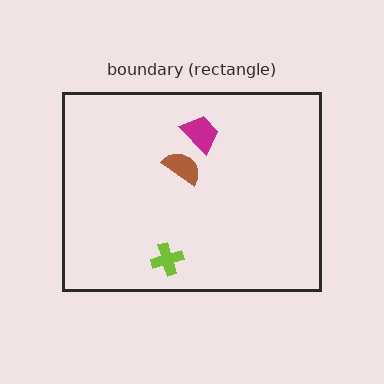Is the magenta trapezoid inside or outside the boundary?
Inside.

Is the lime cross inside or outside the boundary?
Inside.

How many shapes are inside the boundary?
3 inside, 0 outside.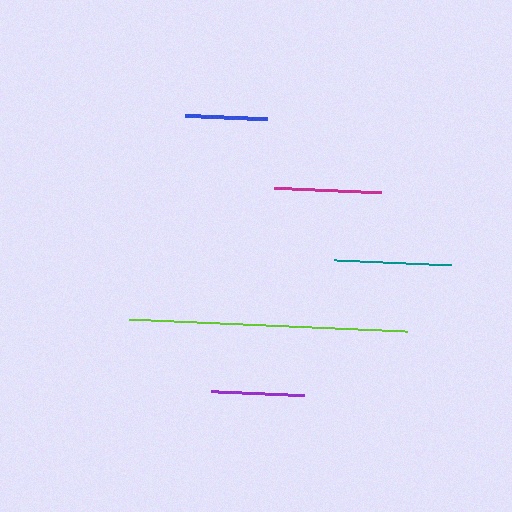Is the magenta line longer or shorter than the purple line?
The magenta line is longer than the purple line.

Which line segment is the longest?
The lime line is the longest at approximately 278 pixels.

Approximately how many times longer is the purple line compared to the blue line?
The purple line is approximately 1.1 times the length of the blue line.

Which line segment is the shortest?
The blue line is the shortest at approximately 83 pixels.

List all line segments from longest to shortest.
From longest to shortest: lime, teal, magenta, purple, blue.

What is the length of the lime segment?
The lime segment is approximately 278 pixels long.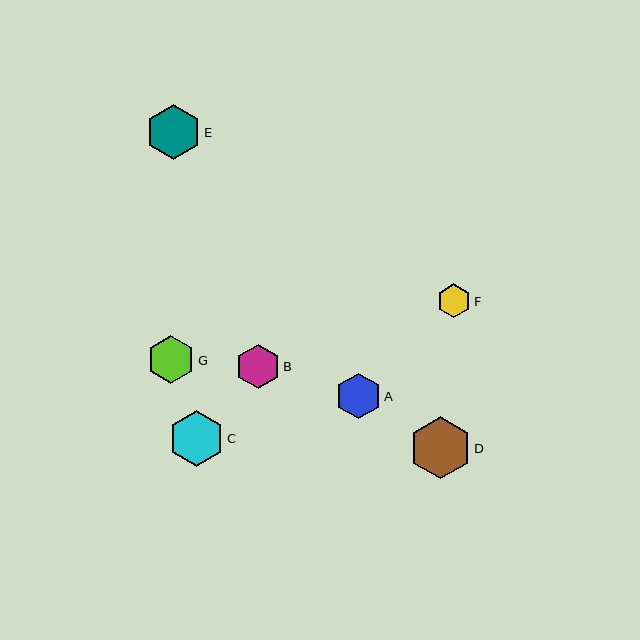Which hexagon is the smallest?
Hexagon F is the smallest with a size of approximately 34 pixels.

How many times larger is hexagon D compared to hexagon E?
Hexagon D is approximately 1.1 times the size of hexagon E.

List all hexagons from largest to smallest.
From largest to smallest: D, C, E, G, A, B, F.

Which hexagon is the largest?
Hexagon D is the largest with a size of approximately 62 pixels.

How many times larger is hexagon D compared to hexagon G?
Hexagon D is approximately 1.3 times the size of hexagon G.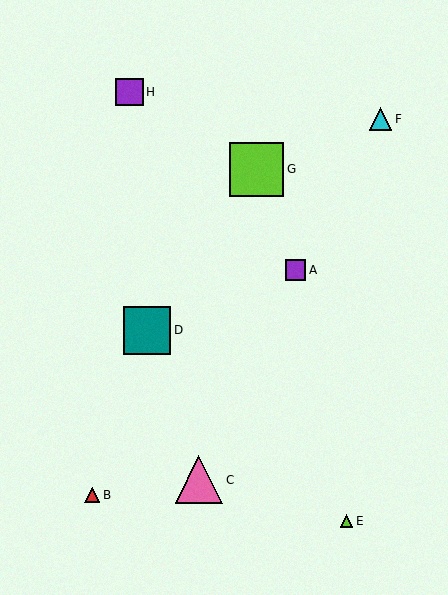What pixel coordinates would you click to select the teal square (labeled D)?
Click at (147, 330) to select the teal square D.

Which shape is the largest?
The lime square (labeled G) is the largest.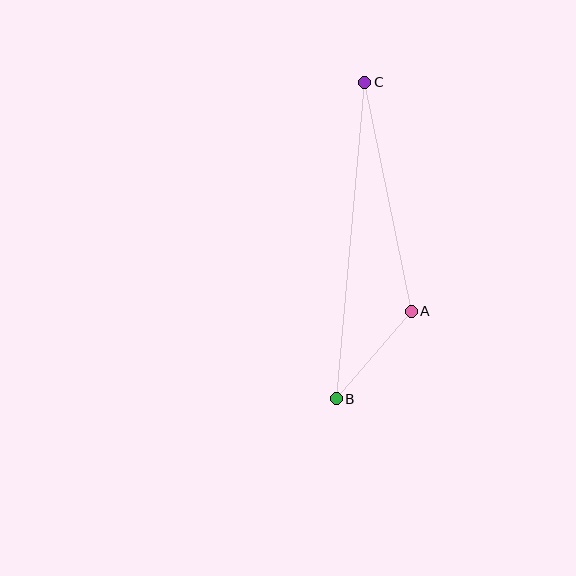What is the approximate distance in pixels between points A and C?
The distance between A and C is approximately 234 pixels.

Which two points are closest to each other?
Points A and B are closest to each other.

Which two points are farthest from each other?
Points B and C are farthest from each other.